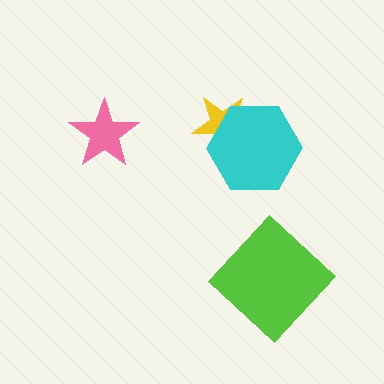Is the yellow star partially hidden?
Yes, it is partially covered by another shape.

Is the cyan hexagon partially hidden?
No, no other shape covers it.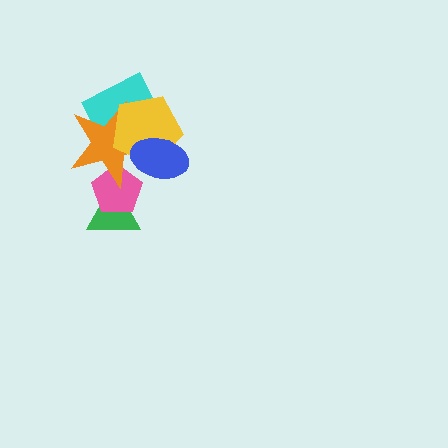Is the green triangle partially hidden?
Yes, it is partially covered by another shape.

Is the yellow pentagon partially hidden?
Yes, it is partially covered by another shape.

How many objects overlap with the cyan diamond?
3 objects overlap with the cyan diamond.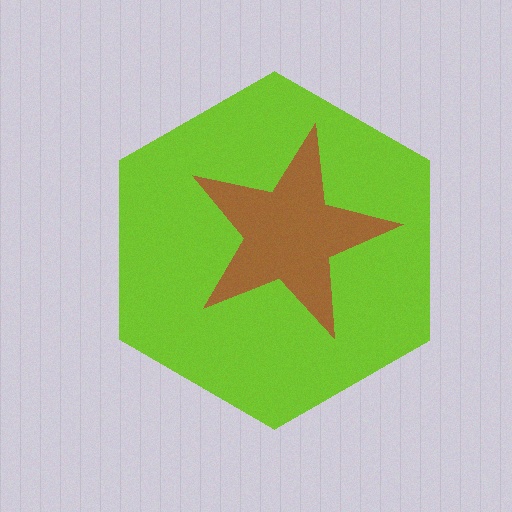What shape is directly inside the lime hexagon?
The brown star.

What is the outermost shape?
The lime hexagon.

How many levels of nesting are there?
2.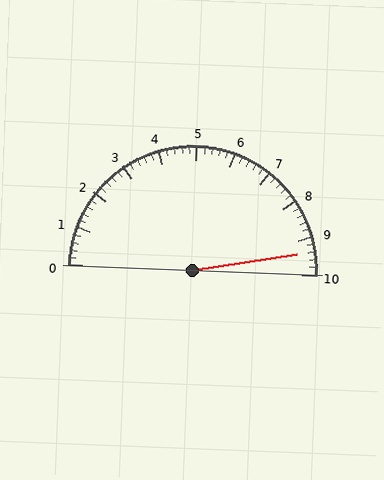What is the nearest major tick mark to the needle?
The nearest major tick mark is 9.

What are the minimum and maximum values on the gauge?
The gauge ranges from 0 to 10.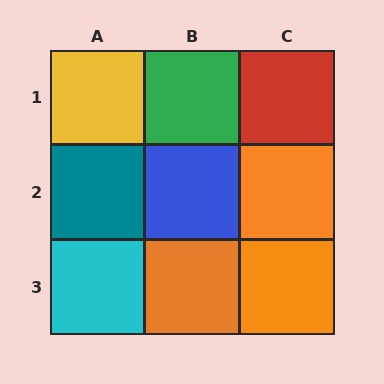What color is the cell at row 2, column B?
Blue.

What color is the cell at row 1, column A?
Yellow.